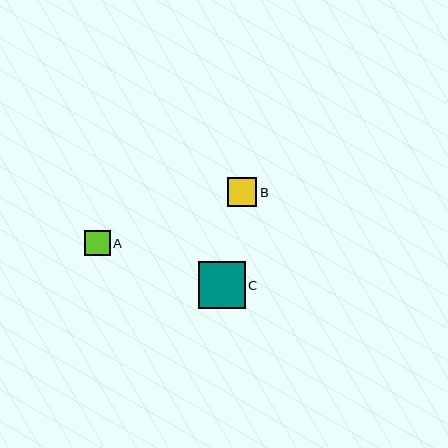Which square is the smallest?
Square A is the smallest with a size of approximately 25 pixels.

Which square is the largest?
Square C is the largest with a size of approximately 47 pixels.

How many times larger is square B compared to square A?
Square B is approximately 1.2 times the size of square A.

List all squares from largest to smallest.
From largest to smallest: C, B, A.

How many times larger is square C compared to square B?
Square C is approximately 1.6 times the size of square B.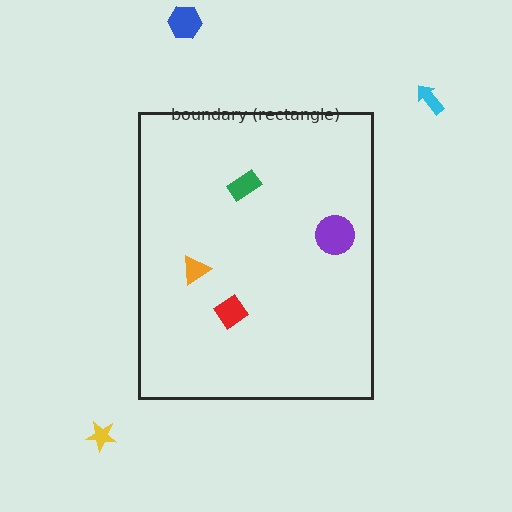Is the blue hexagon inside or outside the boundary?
Outside.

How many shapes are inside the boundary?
4 inside, 3 outside.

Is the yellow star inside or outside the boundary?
Outside.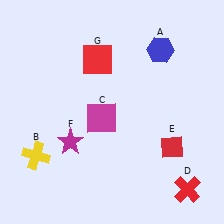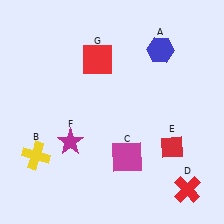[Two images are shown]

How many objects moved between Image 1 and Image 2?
1 object moved between the two images.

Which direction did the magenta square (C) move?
The magenta square (C) moved down.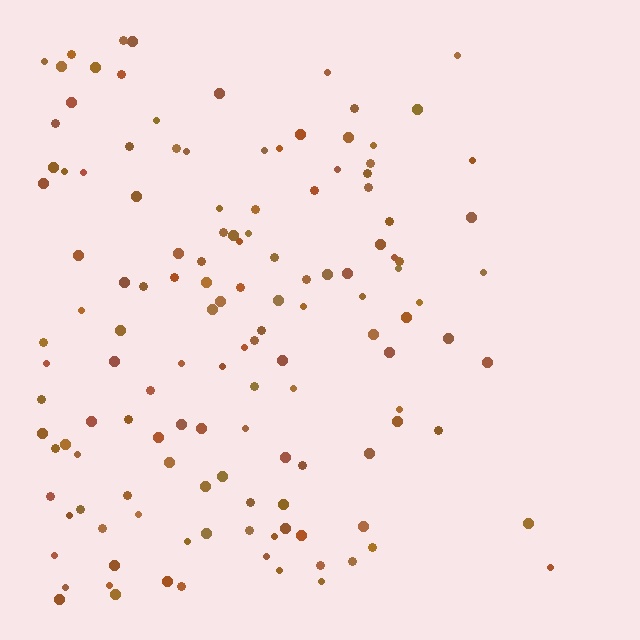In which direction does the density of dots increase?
From right to left, with the left side densest.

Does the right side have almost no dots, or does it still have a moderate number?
Still a moderate number, just noticeably fewer than the left.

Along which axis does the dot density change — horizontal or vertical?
Horizontal.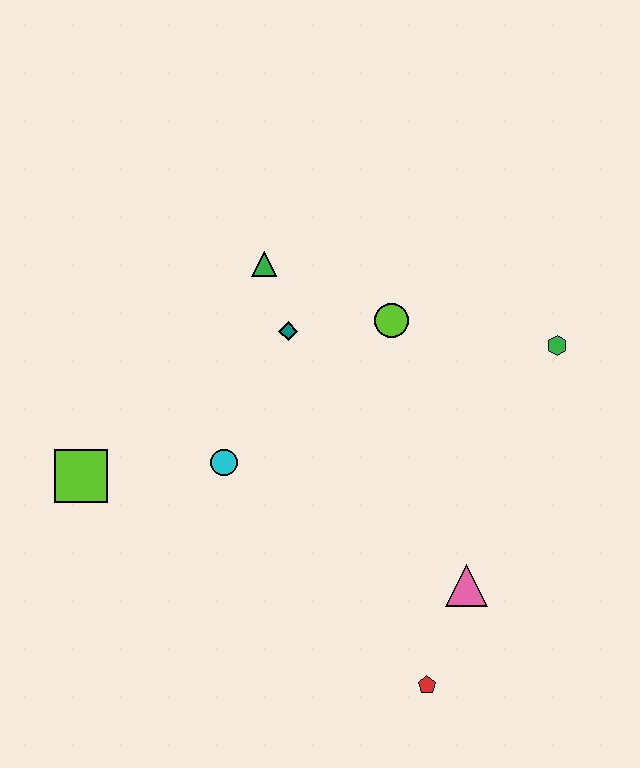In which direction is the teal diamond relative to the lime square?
The teal diamond is to the right of the lime square.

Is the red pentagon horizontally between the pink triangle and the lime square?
Yes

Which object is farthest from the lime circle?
The red pentagon is farthest from the lime circle.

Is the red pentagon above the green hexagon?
No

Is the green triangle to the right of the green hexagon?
No